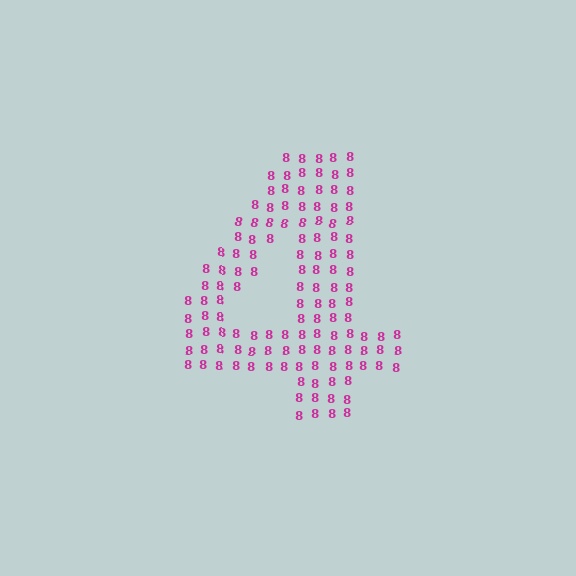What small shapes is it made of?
It is made of small digit 8's.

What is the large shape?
The large shape is the digit 4.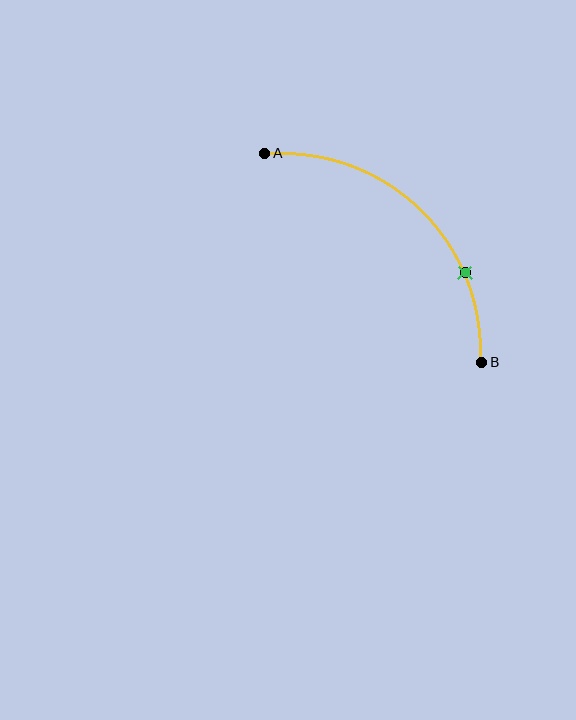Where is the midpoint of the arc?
The arc midpoint is the point on the curve farthest from the straight line joining A and B. It sits above and to the right of that line.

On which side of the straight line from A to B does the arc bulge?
The arc bulges above and to the right of the straight line connecting A and B.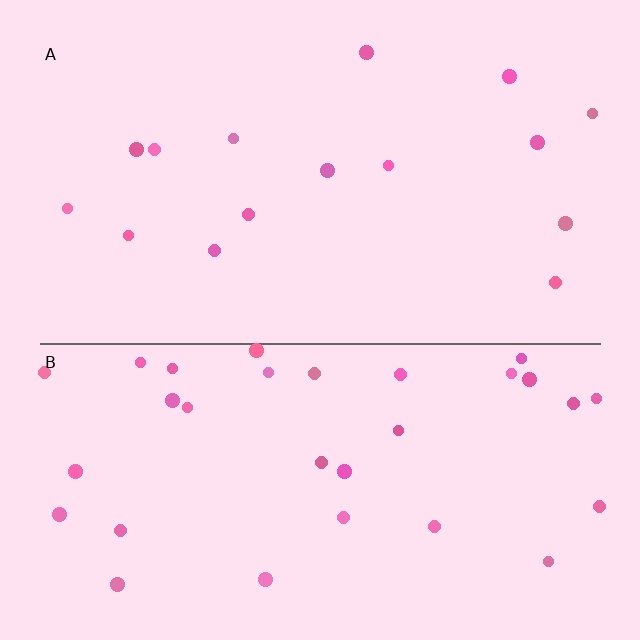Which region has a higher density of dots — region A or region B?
B (the bottom).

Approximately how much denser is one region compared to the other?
Approximately 2.1× — region B over region A.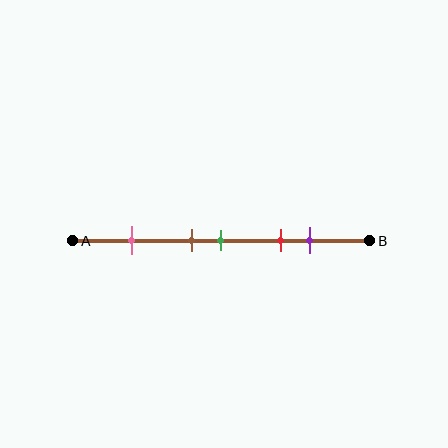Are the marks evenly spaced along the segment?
No, the marks are not evenly spaced.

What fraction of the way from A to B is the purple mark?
The purple mark is approximately 80% (0.8) of the way from A to B.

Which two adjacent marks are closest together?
The brown and green marks are the closest adjacent pair.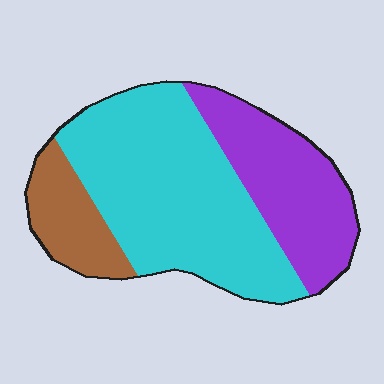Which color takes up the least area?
Brown, at roughly 15%.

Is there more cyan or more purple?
Cyan.